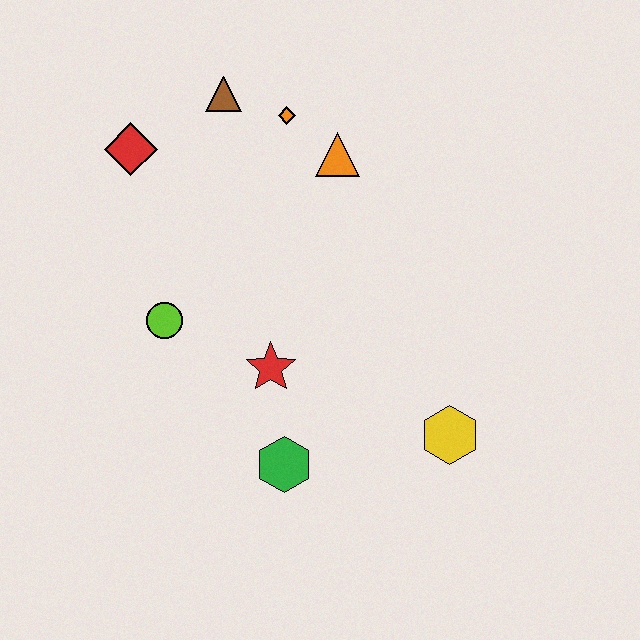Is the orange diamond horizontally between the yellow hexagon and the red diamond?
Yes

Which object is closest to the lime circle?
The red star is closest to the lime circle.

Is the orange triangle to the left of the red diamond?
No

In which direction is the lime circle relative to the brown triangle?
The lime circle is below the brown triangle.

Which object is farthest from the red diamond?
The yellow hexagon is farthest from the red diamond.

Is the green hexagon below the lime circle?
Yes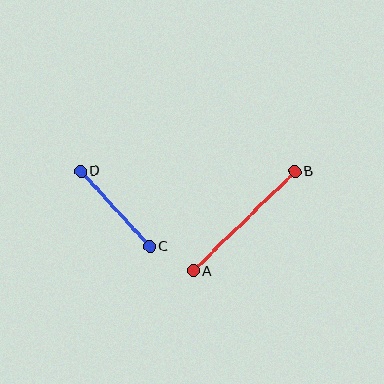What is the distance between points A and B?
The distance is approximately 142 pixels.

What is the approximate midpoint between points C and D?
The midpoint is at approximately (115, 209) pixels.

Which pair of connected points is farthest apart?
Points A and B are farthest apart.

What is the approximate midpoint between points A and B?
The midpoint is at approximately (244, 221) pixels.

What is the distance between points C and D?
The distance is approximately 102 pixels.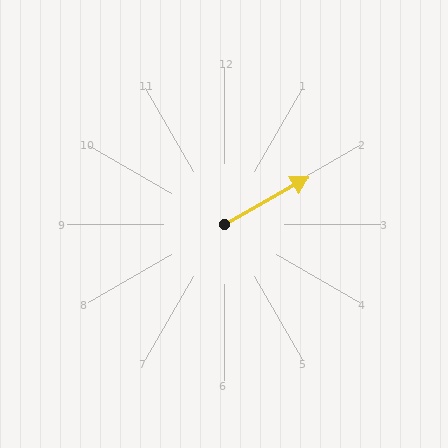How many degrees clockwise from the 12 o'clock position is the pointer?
Approximately 61 degrees.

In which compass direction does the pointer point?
Northeast.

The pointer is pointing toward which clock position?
Roughly 2 o'clock.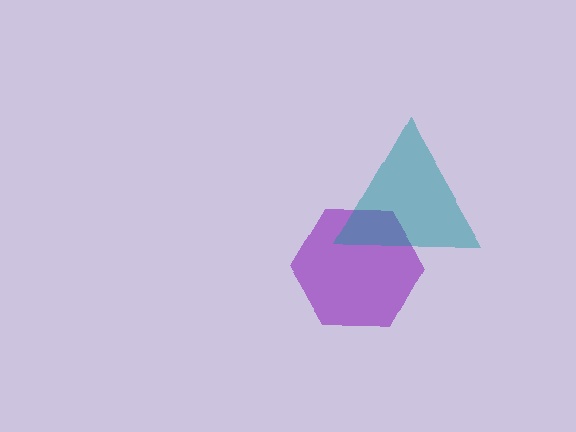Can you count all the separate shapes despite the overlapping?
Yes, there are 2 separate shapes.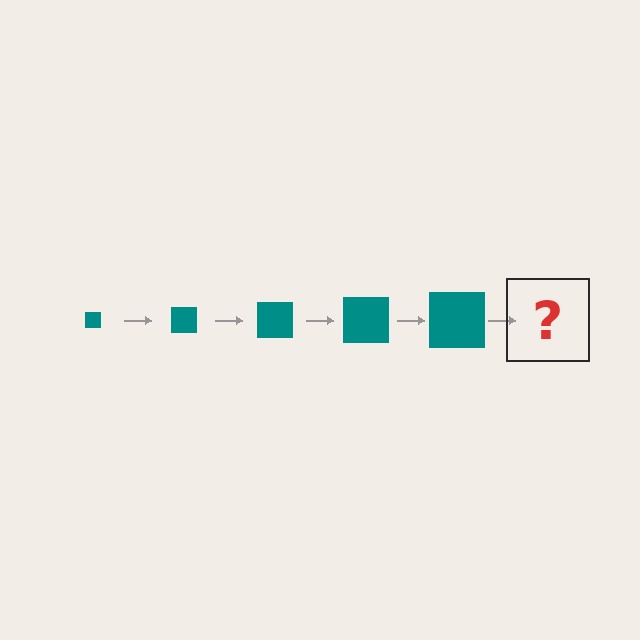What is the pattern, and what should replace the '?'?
The pattern is that the square gets progressively larger each step. The '?' should be a teal square, larger than the previous one.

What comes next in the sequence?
The next element should be a teal square, larger than the previous one.